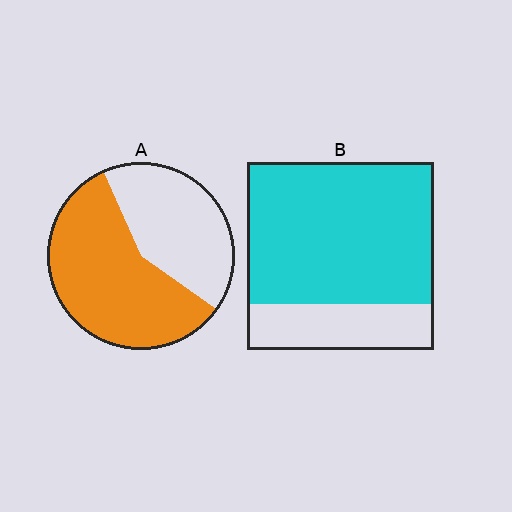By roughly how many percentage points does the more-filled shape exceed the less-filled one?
By roughly 15 percentage points (B over A).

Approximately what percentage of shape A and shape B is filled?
A is approximately 60% and B is approximately 75%.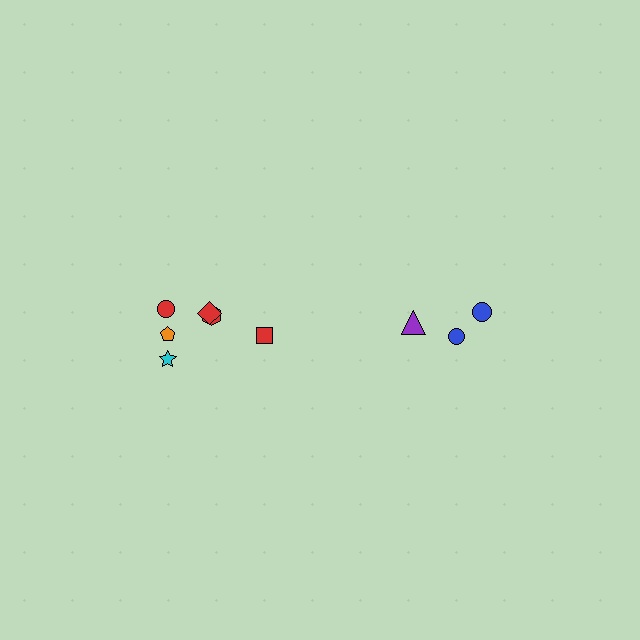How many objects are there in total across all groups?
There are 9 objects.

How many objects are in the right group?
There are 3 objects.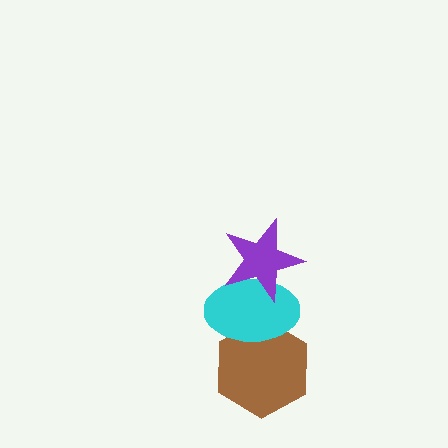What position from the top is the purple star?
The purple star is 1st from the top.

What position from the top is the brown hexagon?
The brown hexagon is 3rd from the top.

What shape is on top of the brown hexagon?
The cyan ellipse is on top of the brown hexagon.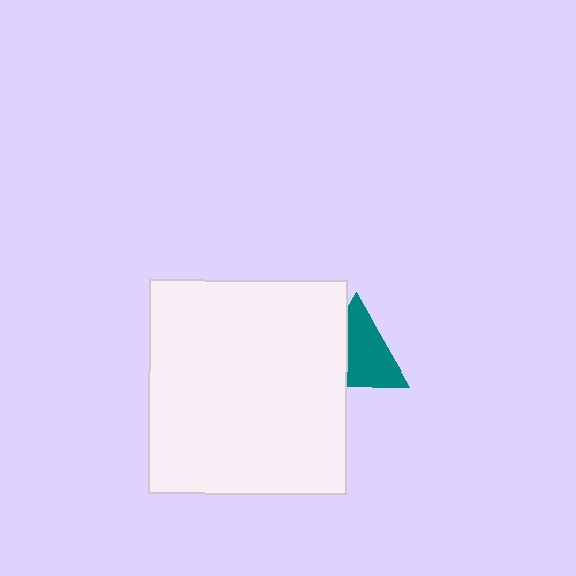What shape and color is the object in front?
The object in front is a white rectangle.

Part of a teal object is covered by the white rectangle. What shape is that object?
It is a triangle.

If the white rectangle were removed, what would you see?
You would see the complete teal triangle.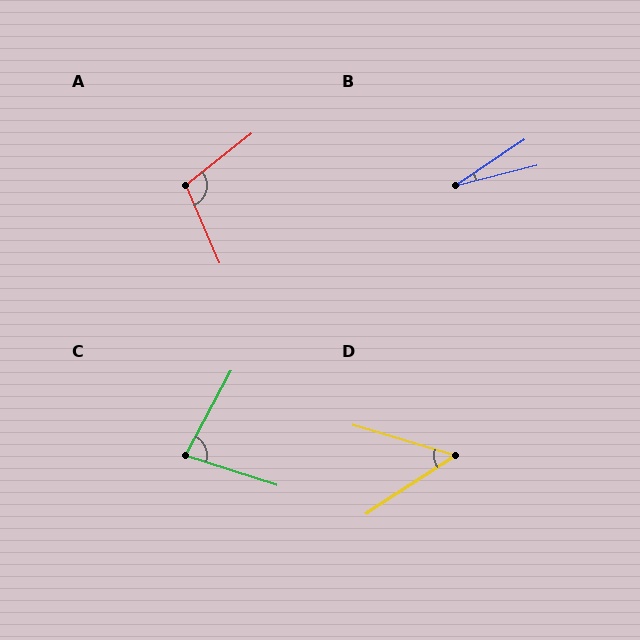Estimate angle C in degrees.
Approximately 79 degrees.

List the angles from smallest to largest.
B (19°), D (50°), C (79°), A (105°).